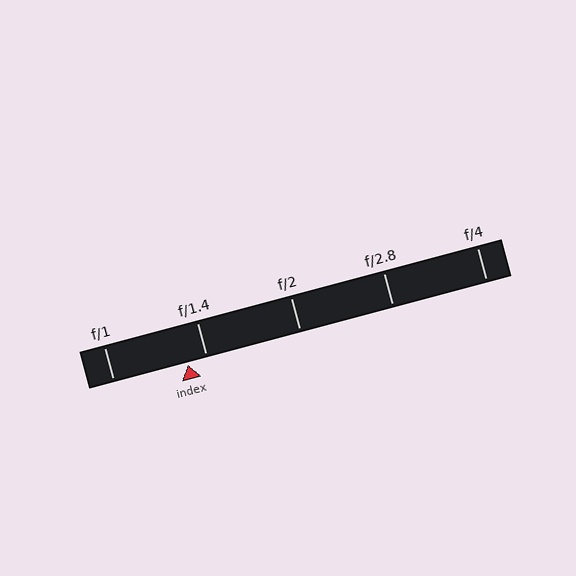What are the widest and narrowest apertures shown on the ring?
The widest aperture shown is f/1 and the narrowest is f/4.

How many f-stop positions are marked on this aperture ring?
There are 5 f-stop positions marked.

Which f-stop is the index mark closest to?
The index mark is closest to f/1.4.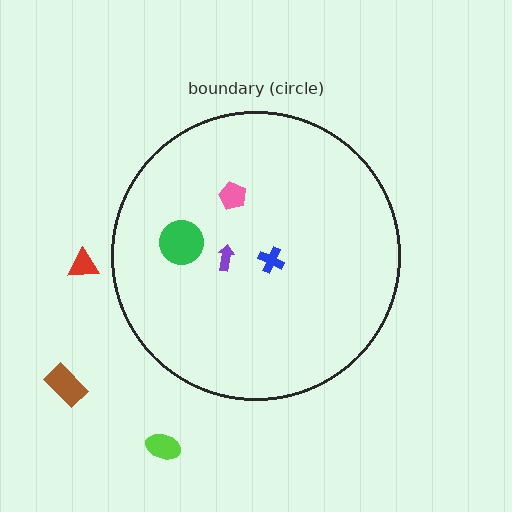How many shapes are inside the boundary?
4 inside, 3 outside.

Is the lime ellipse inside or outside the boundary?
Outside.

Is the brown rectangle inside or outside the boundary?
Outside.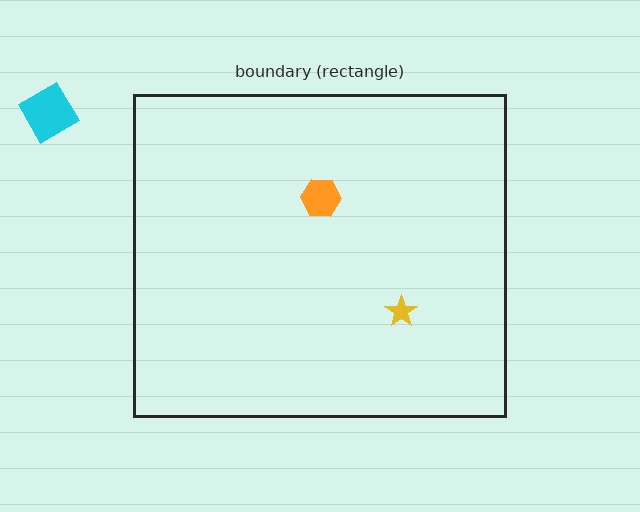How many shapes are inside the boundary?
2 inside, 1 outside.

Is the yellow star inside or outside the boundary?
Inside.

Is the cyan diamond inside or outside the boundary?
Outside.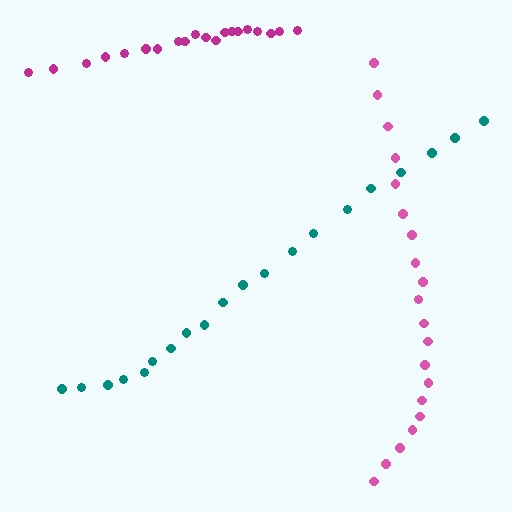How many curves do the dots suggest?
There are 3 distinct paths.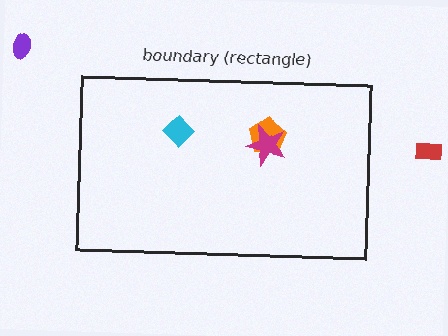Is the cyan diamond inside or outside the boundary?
Inside.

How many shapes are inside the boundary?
3 inside, 2 outside.